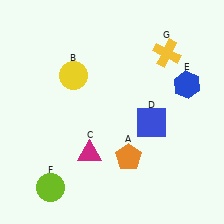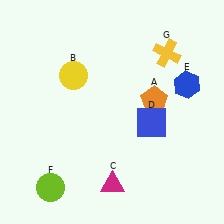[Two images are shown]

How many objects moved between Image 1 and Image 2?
2 objects moved between the two images.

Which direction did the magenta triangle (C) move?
The magenta triangle (C) moved down.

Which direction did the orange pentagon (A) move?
The orange pentagon (A) moved up.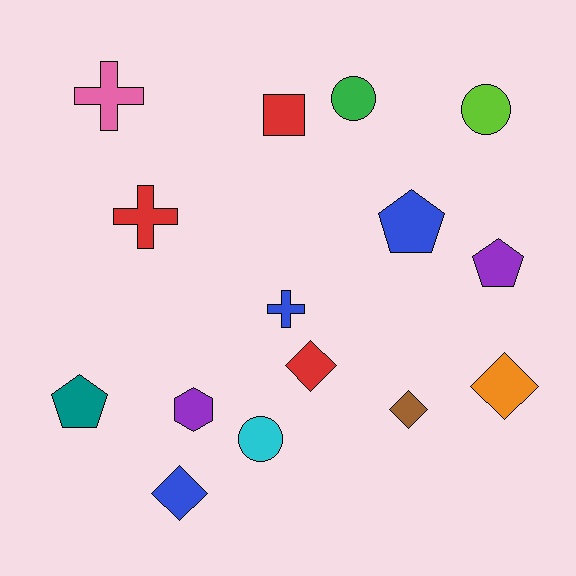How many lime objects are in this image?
There is 1 lime object.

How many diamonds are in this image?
There are 4 diamonds.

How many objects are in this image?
There are 15 objects.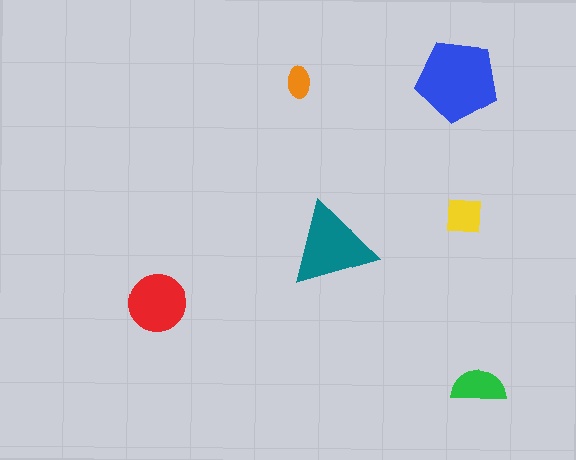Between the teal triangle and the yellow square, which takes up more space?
The teal triangle.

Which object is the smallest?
The orange ellipse.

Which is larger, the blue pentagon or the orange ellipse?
The blue pentagon.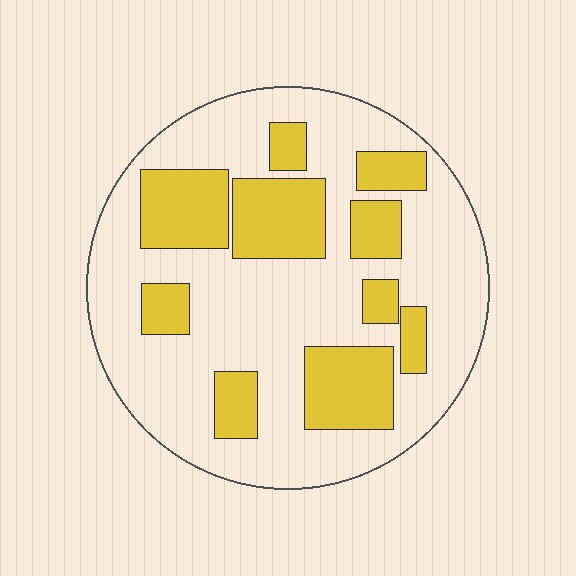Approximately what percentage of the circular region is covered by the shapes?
Approximately 30%.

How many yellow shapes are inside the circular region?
10.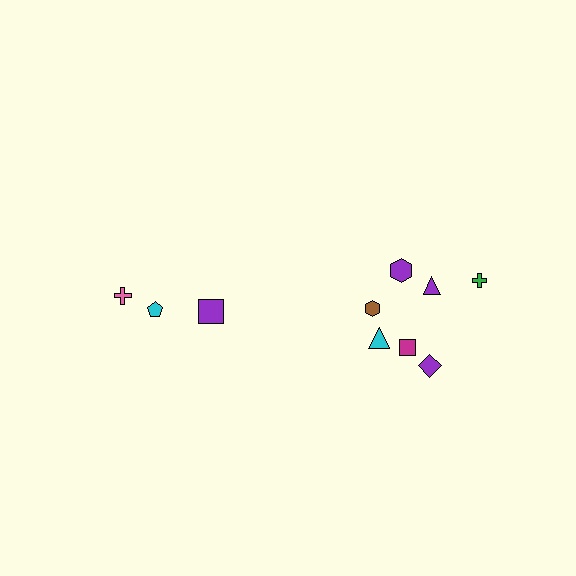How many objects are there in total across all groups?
There are 10 objects.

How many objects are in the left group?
There are 3 objects.